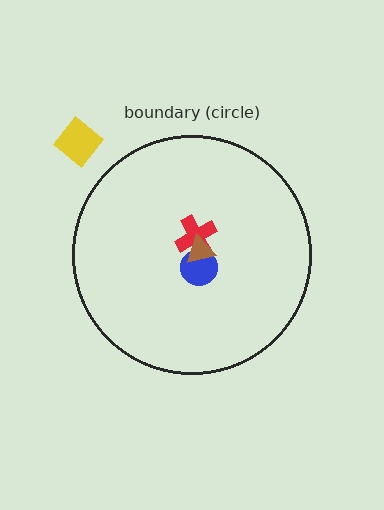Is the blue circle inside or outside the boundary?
Inside.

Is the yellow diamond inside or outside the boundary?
Outside.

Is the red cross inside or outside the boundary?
Inside.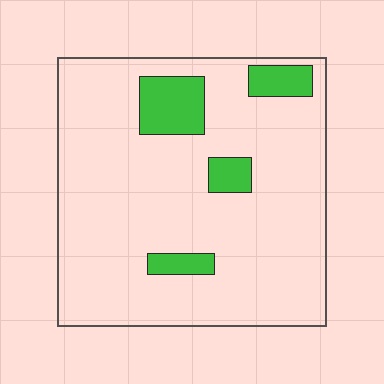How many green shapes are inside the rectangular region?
4.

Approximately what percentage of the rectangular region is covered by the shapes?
Approximately 10%.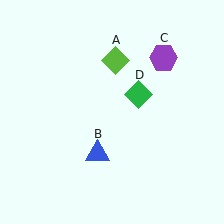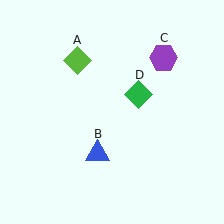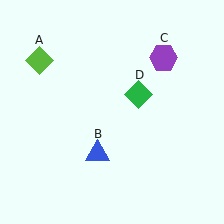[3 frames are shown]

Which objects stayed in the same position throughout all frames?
Blue triangle (object B) and purple hexagon (object C) and green diamond (object D) remained stationary.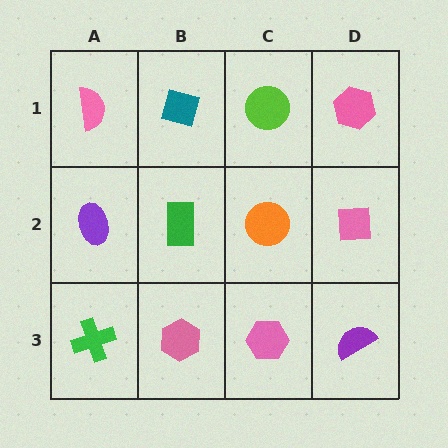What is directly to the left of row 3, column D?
A pink hexagon.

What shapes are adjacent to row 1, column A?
A purple ellipse (row 2, column A), a teal diamond (row 1, column B).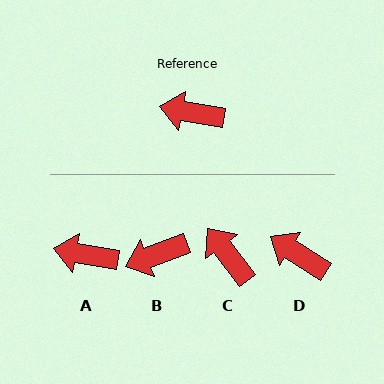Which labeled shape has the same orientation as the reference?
A.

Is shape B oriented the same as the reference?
No, it is off by about 31 degrees.